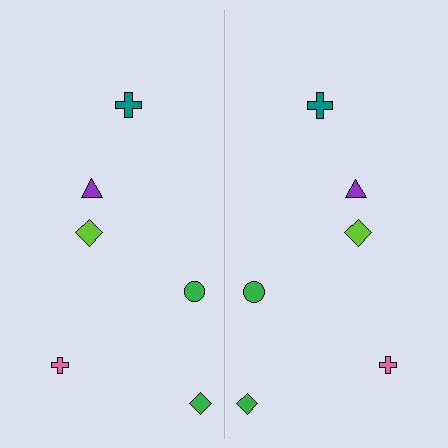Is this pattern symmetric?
Yes, this pattern has bilateral (reflection) symmetry.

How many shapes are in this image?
There are 12 shapes in this image.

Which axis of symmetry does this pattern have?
The pattern has a vertical axis of symmetry running through the center of the image.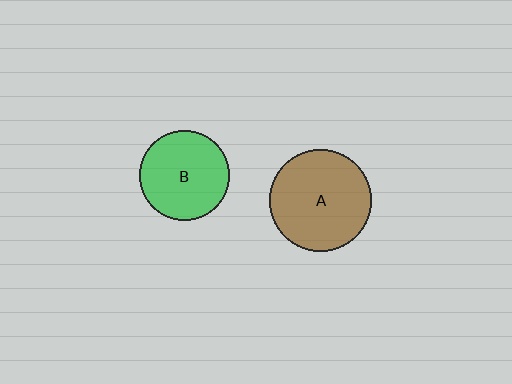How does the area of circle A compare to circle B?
Approximately 1.3 times.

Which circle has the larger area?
Circle A (brown).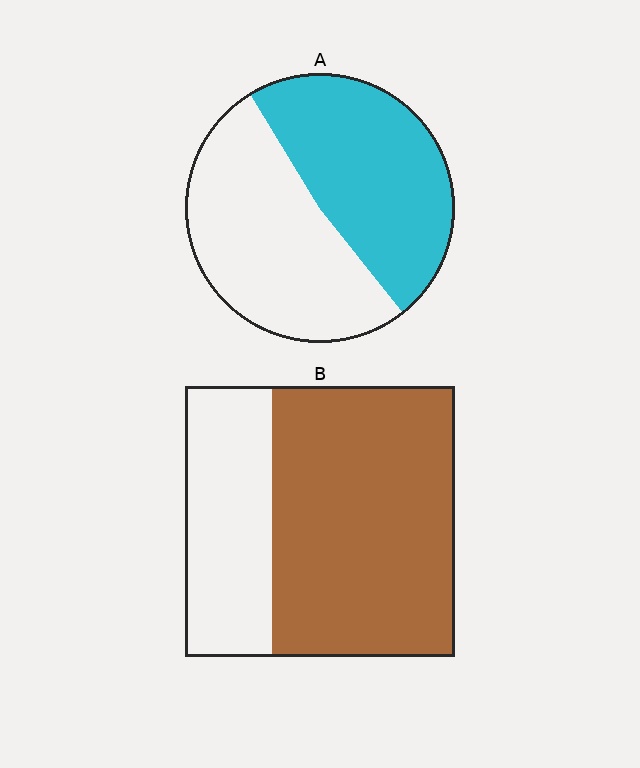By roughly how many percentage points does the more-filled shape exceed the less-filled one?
By roughly 20 percentage points (B over A).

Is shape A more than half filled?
Roughly half.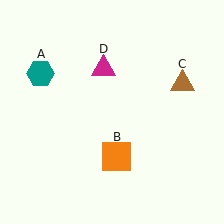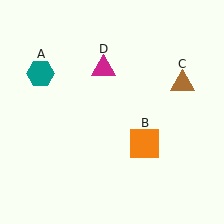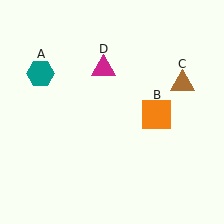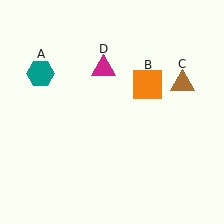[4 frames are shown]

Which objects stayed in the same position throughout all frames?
Teal hexagon (object A) and brown triangle (object C) and magenta triangle (object D) remained stationary.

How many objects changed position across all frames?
1 object changed position: orange square (object B).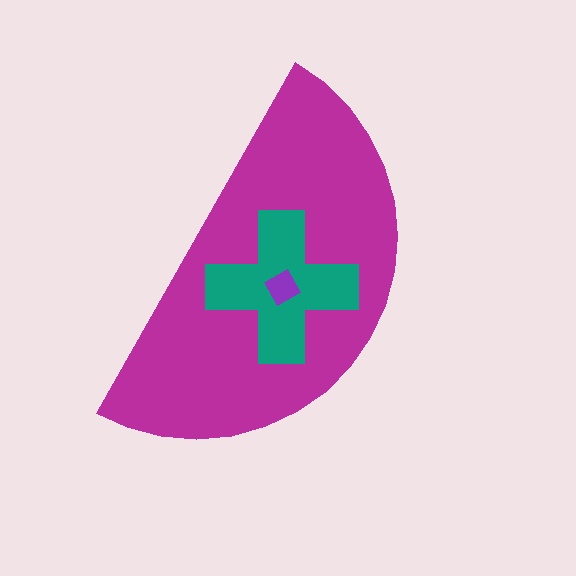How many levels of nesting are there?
3.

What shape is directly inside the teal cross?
The purple diamond.